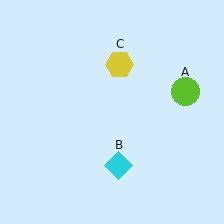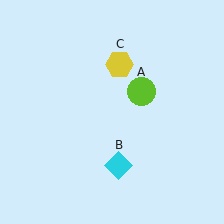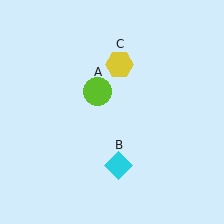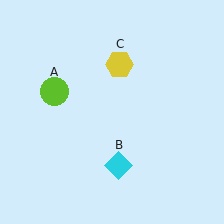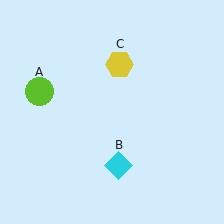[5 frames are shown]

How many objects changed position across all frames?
1 object changed position: lime circle (object A).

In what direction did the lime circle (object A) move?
The lime circle (object A) moved left.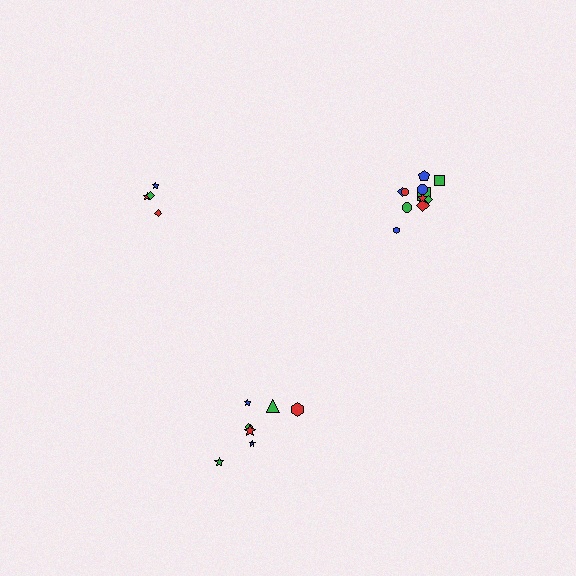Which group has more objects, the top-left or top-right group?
The top-right group.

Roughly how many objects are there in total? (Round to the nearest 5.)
Roughly 25 objects in total.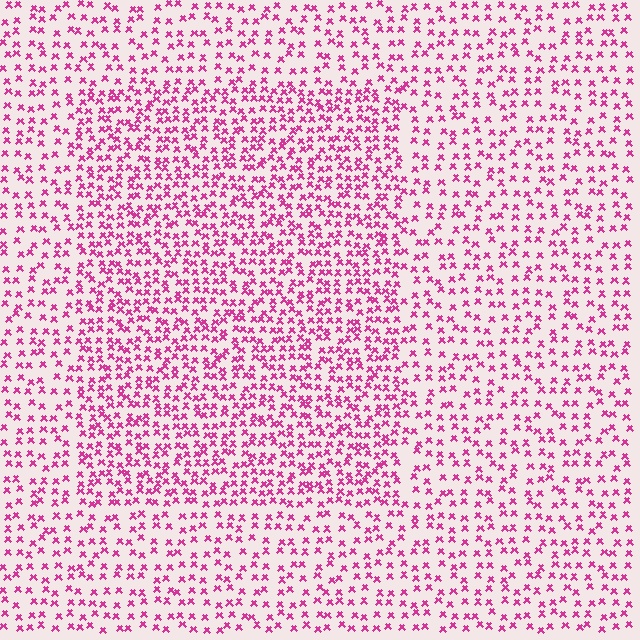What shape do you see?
I see a rectangle.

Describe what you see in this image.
The image contains small magenta elements arranged at two different densities. A rectangle-shaped region is visible where the elements are more densely packed than the surrounding area.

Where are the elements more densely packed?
The elements are more densely packed inside the rectangle boundary.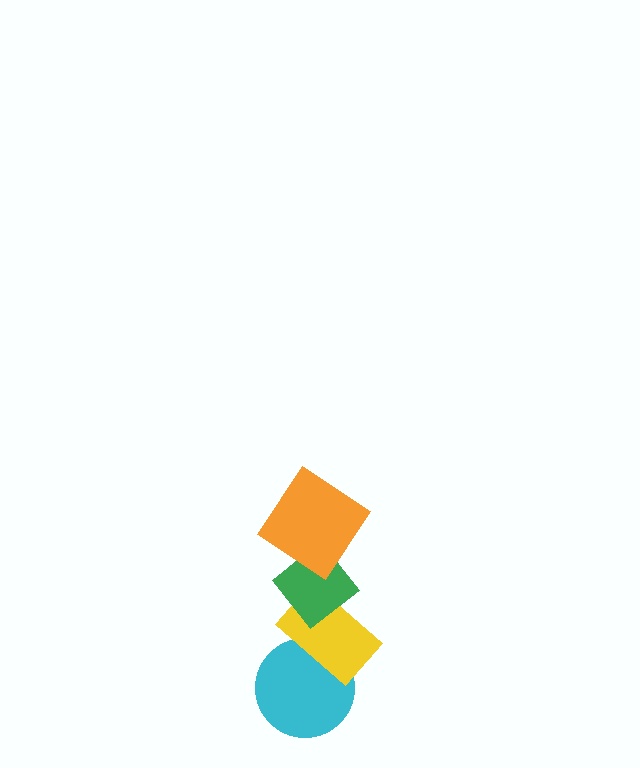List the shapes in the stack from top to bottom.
From top to bottom: the orange diamond, the green diamond, the yellow rectangle, the cyan circle.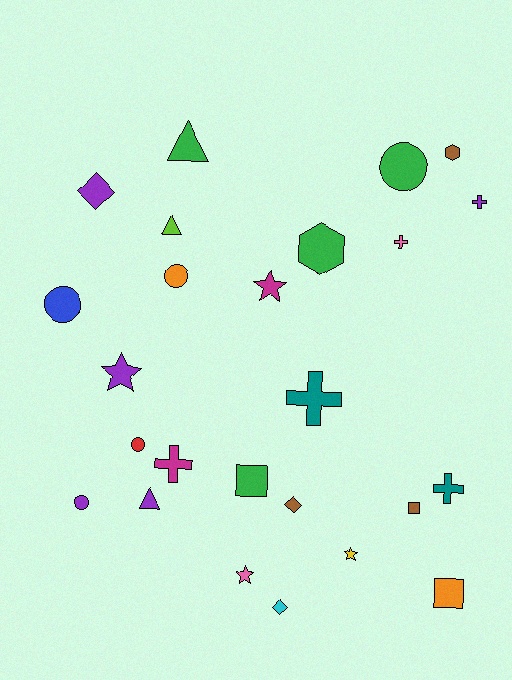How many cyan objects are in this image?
There is 1 cyan object.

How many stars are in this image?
There are 4 stars.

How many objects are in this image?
There are 25 objects.